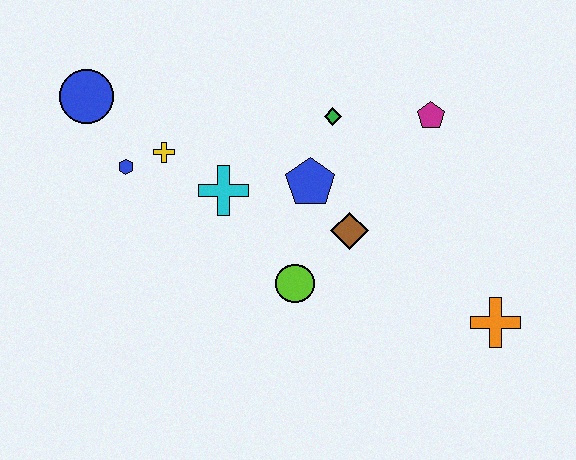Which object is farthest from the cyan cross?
The orange cross is farthest from the cyan cross.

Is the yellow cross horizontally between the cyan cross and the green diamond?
No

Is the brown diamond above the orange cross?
Yes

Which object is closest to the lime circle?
The brown diamond is closest to the lime circle.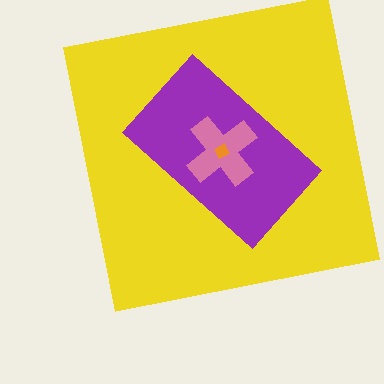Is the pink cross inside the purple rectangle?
Yes.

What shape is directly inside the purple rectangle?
The pink cross.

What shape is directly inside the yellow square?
The purple rectangle.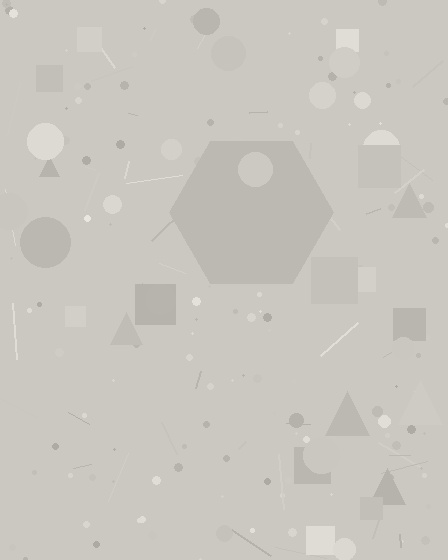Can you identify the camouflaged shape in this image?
The camouflaged shape is a hexagon.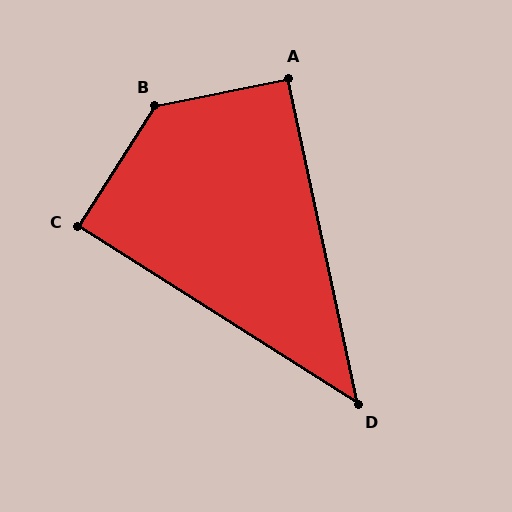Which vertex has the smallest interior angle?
D, at approximately 46 degrees.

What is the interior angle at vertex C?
Approximately 90 degrees (approximately right).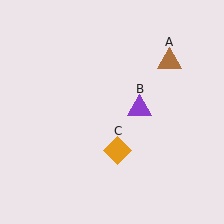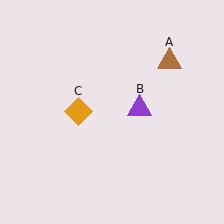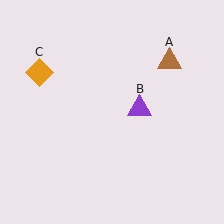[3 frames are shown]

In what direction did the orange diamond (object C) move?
The orange diamond (object C) moved up and to the left.